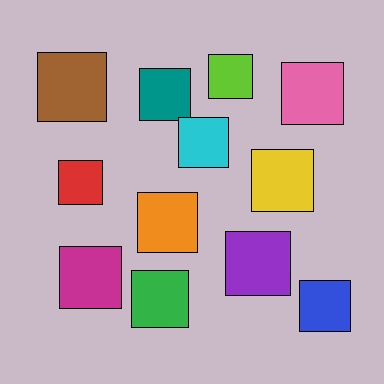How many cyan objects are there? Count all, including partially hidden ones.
There is 1 cyan object.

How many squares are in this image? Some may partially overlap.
There are 12 squares.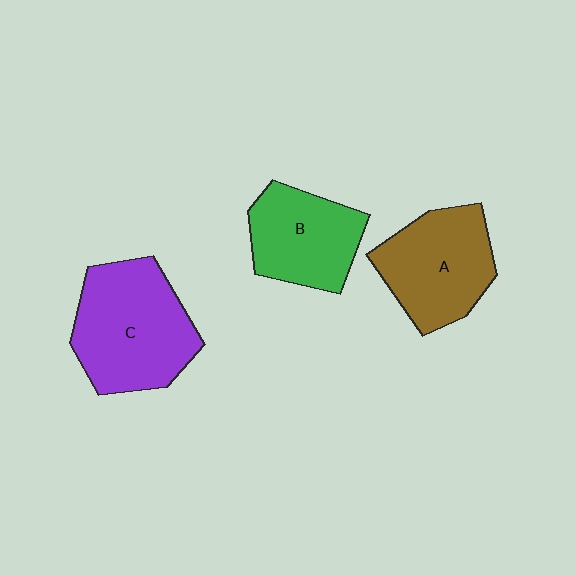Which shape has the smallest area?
Shape B (green).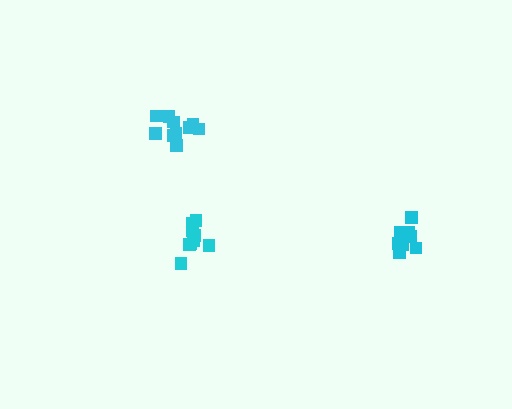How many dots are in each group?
Group 1: 9 dots, Group 2: 9 dots, Group 3: 10 dots (28 total).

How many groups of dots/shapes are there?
There are 3 groups.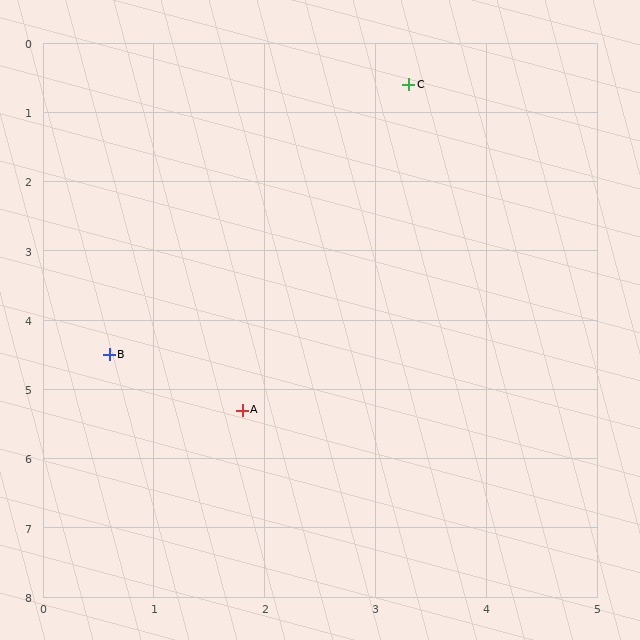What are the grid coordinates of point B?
Point B is at approximately (0.6, 4.5).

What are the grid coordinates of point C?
Point C is at approximately (3.3, 0.6).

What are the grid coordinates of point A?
Point A is at approximately (1.8, 5.3).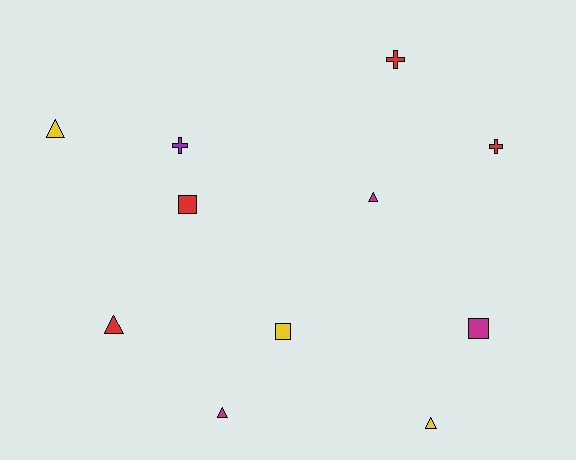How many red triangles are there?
There is 1 red triangle.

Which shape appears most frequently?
Triangle, with 5 objects.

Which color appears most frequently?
Red, with 4 objects.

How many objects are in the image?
There are 11 objects.